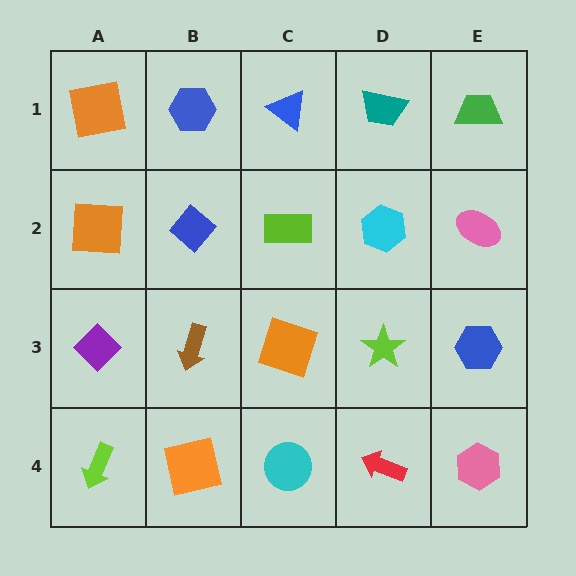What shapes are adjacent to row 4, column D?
A lime star (row 3, column D), a cyan circle (row 4, column C), a pink hexagon (row 4, column E).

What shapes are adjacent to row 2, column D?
A teal trapezoid (row 1, column D), a lime star (row 3, column D), a lime rectangle (row 2, column C), a pink ellipse (row 2, column E).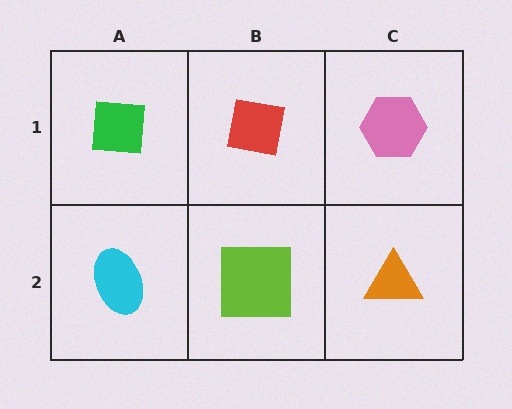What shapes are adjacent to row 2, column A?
A green square (row 1, column A), a lime square (row 2, column B).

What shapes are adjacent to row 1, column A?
A cyan ellipse (row 2, column A), a red square (row 1, column B).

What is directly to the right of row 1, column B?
A pink hexagon.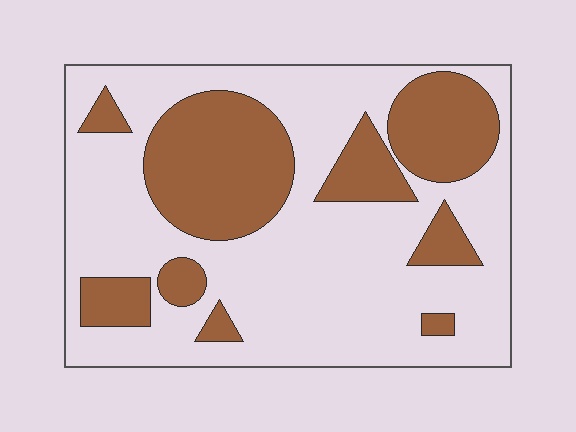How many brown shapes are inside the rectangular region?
9.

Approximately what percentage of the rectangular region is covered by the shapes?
Approximately 30%.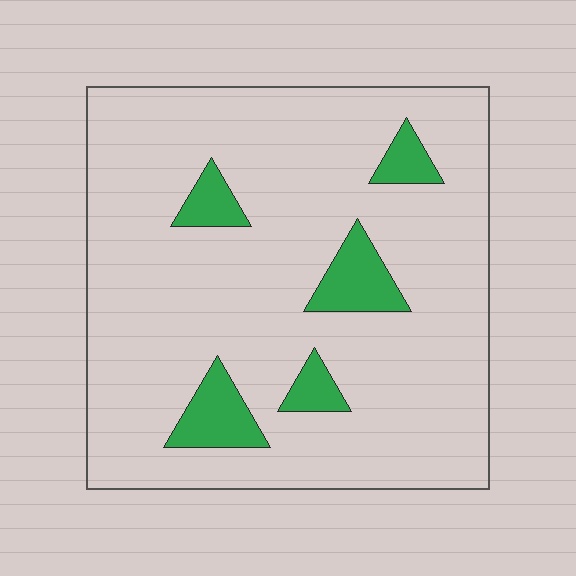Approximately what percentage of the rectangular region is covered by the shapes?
Approximately 10%.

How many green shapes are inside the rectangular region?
5.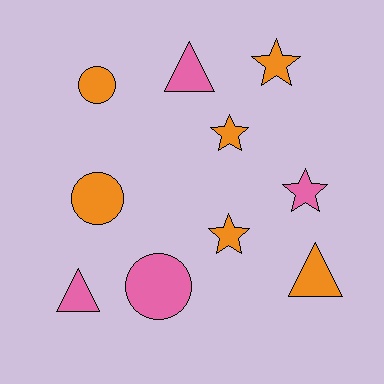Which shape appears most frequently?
Star, with 4 objects.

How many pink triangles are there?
There are 2 pink triangles.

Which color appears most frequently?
Orange, with 6 objects.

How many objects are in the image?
There are 10 objects.